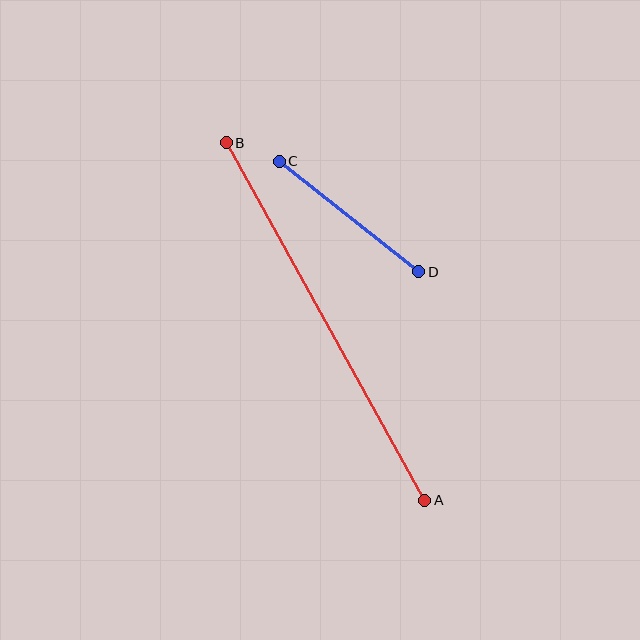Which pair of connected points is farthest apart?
Points A and B are farthest apart.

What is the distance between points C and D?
The distance is approximately 178 pixels.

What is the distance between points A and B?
The distance is approximately 409 pixels.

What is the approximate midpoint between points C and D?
The midpoint is at approximately (349, 217) pixels.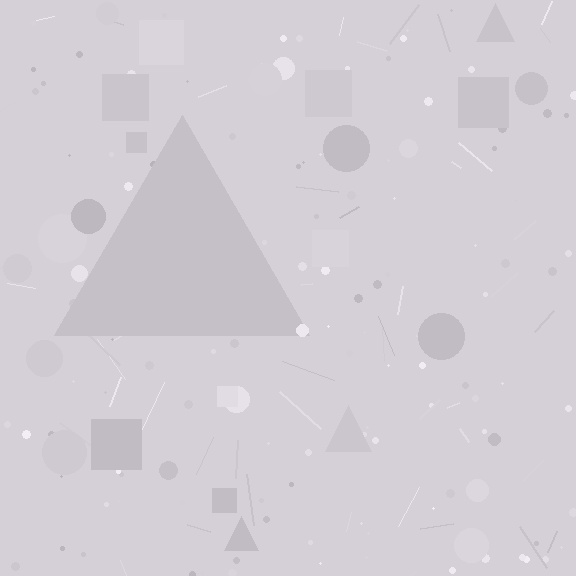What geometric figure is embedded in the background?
A triangle is embedded in the background.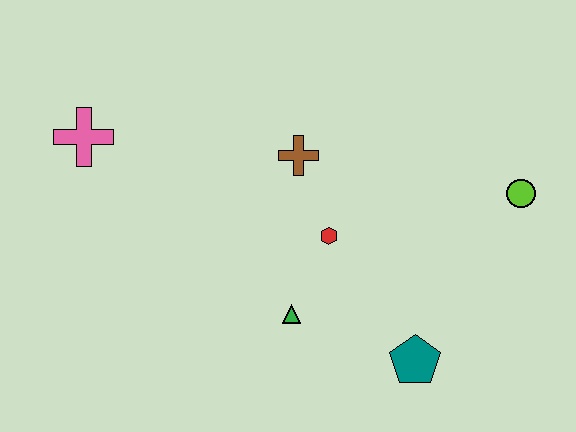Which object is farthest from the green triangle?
The pink cross is farthest from the green triangle.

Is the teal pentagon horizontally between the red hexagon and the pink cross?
No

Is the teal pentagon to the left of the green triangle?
No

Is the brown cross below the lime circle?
No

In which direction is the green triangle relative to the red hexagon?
The green triangle is below the red hexagon.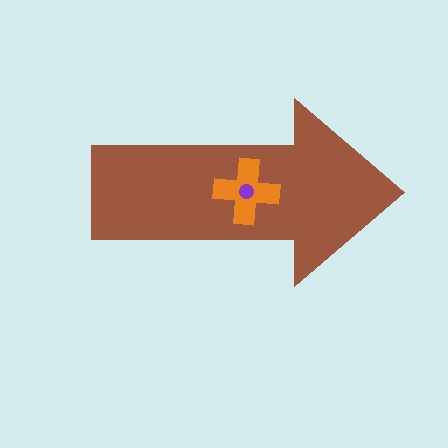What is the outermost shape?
The brown arrow.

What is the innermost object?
The purple circle.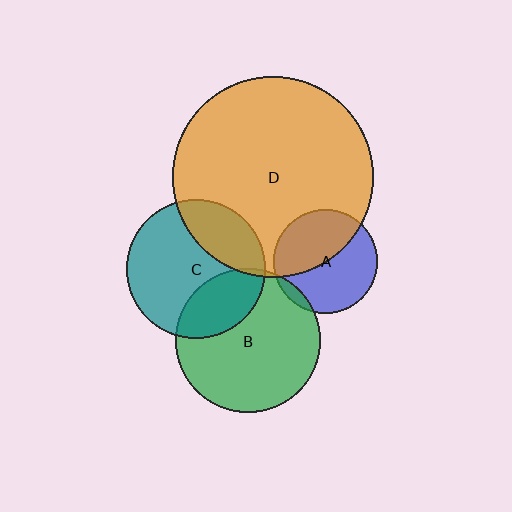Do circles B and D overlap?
Yes.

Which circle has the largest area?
Circle D (orange).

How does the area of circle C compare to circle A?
Approximately 1.8 times.